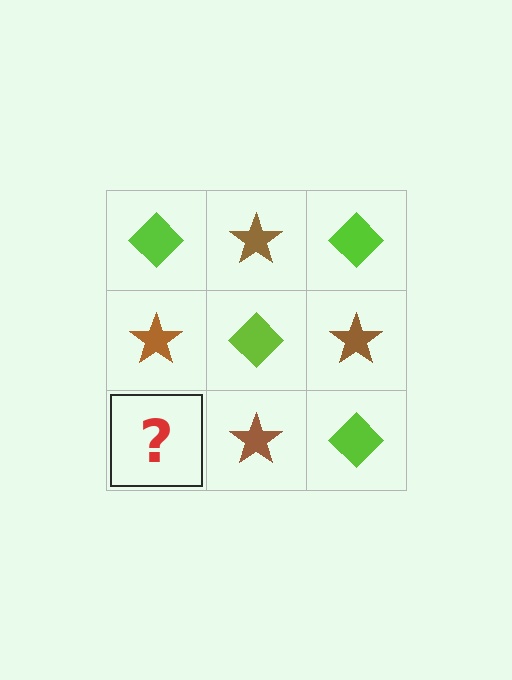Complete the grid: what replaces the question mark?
The question mark should be replaced with a lime diamond.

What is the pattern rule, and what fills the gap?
The rule is that it alternates lime diamond and brown star in a checkerboard pattern. The gap should be filled with a lime diamond.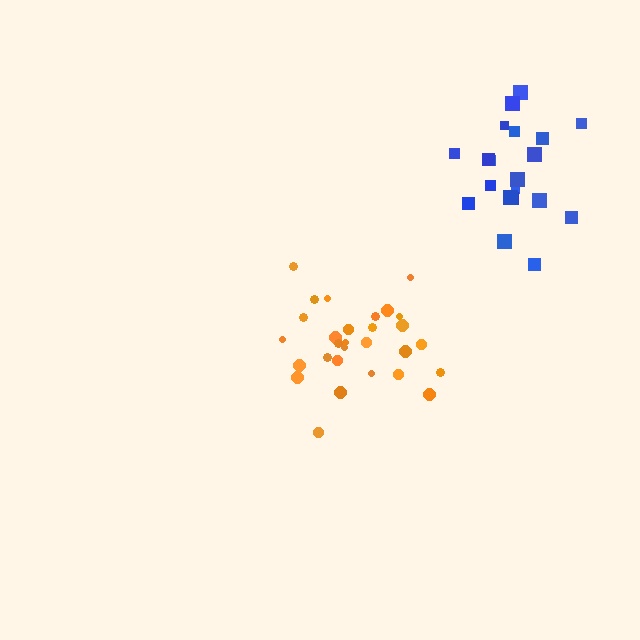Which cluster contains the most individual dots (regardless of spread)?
Orange (29).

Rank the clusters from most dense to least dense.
orange, blue.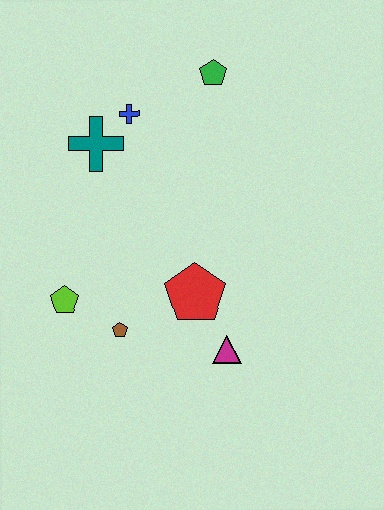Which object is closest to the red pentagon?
The magenta triangle is closest to the red pentagon.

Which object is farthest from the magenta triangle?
The green pentagon is farthest from the magenta triangle.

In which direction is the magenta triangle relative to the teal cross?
The magenta triangle is below the teal cross.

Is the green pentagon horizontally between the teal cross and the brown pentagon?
No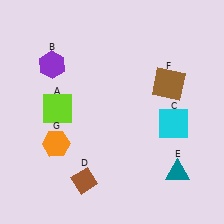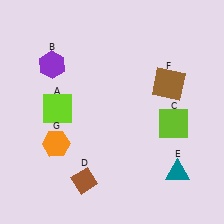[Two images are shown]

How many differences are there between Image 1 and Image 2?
There is 1 difference between the two images.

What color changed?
The square (C) changed from cyan in Image 1 to lime in Image 2.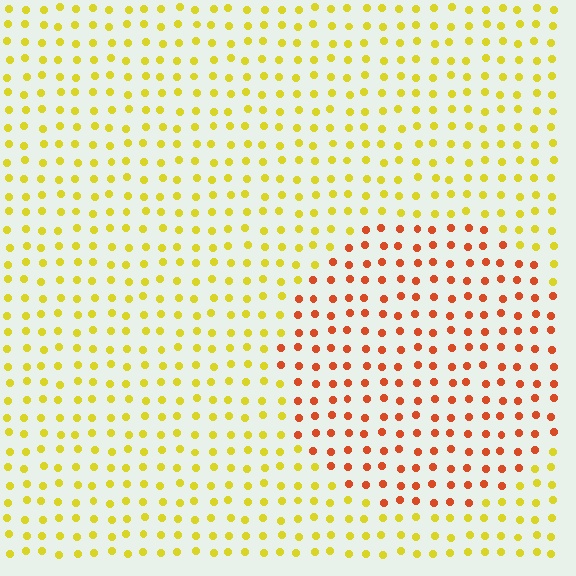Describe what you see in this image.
The image is filled with small yellow elements in a uniform arrangement. A circle-shaped region is visible where the elements are tinted to a slightly different hue, forming a subtle color boundary.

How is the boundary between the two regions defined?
The boundary is defined purely by a slight shift in hue (about 47 degrees). Spacing, size, and orientation are identical on both sides.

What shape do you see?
I see a circle.